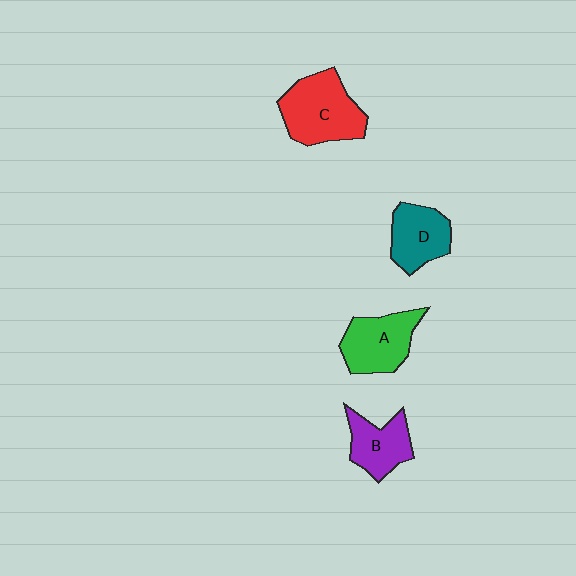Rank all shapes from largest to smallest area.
From largest to smallest: C (red), A (green), D (teal), B (purple).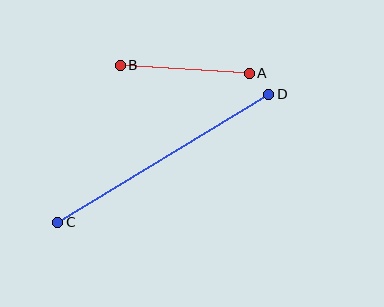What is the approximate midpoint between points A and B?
The midpoint is at approximately (185, 69) pixels.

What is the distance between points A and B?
The distance is approximately 129 pixels.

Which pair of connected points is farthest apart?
Points C and D are farthest apart.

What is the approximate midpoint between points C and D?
The midpoint is at approximately (163, 158) pixels.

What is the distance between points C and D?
The distance is approximately 247 pixels.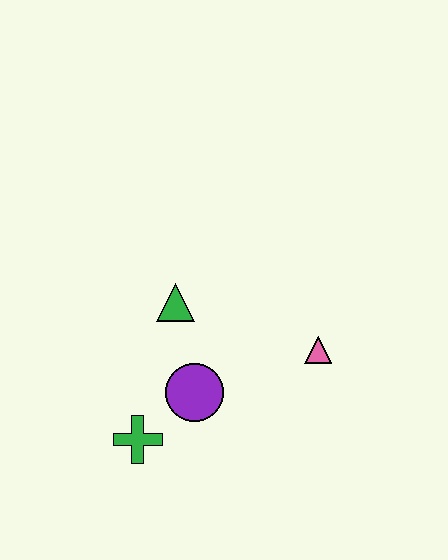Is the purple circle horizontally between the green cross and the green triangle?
No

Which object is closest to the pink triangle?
The purple circle is closest to the pink triangle.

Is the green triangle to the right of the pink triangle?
No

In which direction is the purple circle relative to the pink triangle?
The purple circle is to the left of the pink triangle.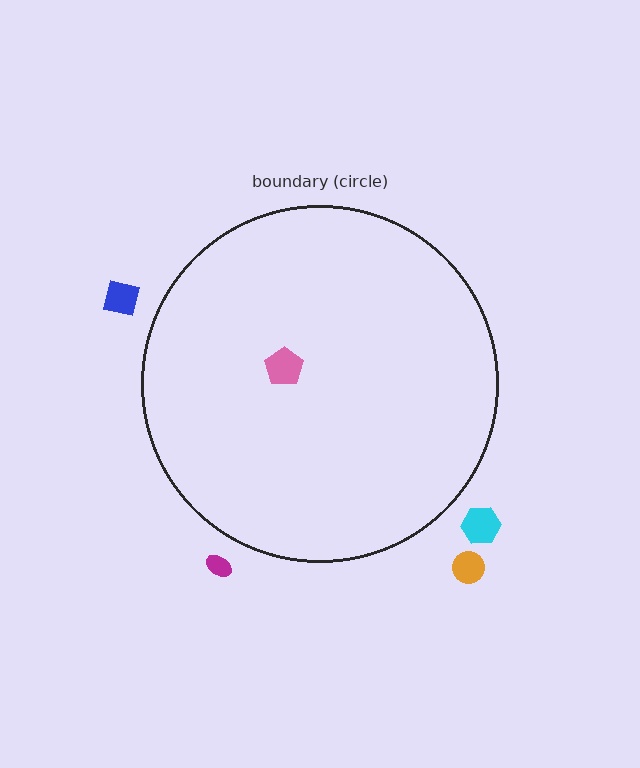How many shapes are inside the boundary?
1 inside, 4 outside.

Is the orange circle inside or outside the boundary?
Outside.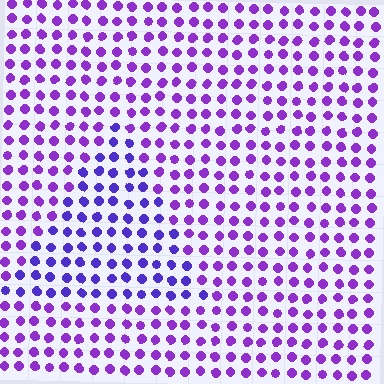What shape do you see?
I see a triangle.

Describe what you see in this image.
The image is filled with small purple elements in a uniform arrangement. A triangle-shaped region is visible where the elements are tinted to a slightly different hue, forming a subtle color boundary.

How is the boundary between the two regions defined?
The boundary is defined purely by a slight shift in hue (about 25 degrees). Spacing, size, and orientation are identical on both sides.